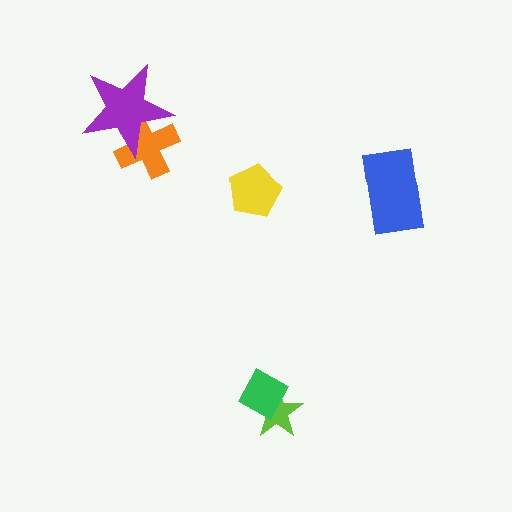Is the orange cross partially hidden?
Yes, it is partially covered by another shape.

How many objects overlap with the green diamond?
1 object overlaps with the green diamond.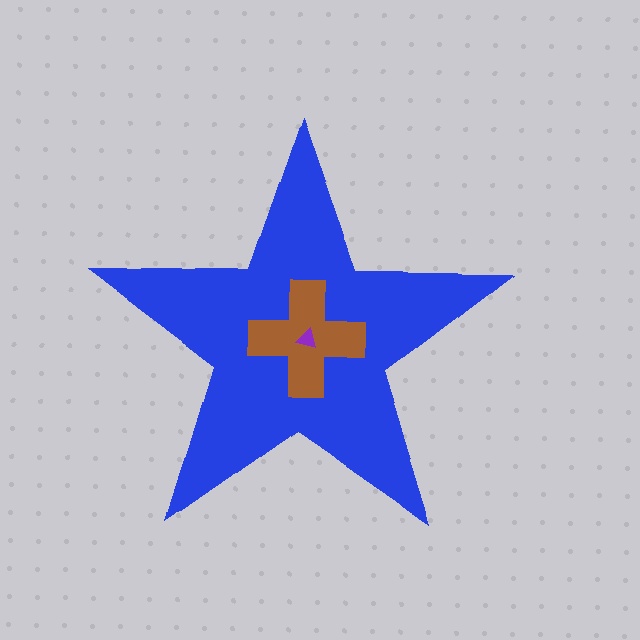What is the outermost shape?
The blue star.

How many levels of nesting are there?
3.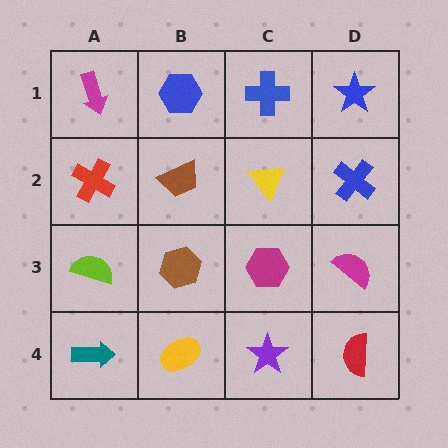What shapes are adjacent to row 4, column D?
A magenta semicircle (row 3, column D), a purple star (row 4, column C).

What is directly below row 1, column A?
A red cross.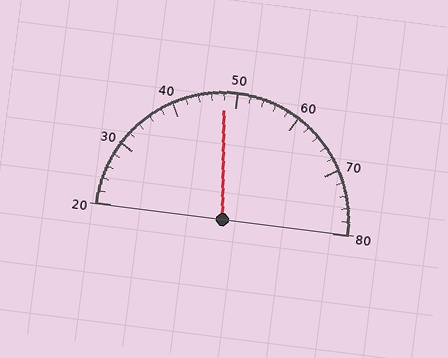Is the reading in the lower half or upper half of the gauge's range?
The reading is in the lower half of the range (20 to 80).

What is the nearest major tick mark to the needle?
The nearest major tick mark is 50.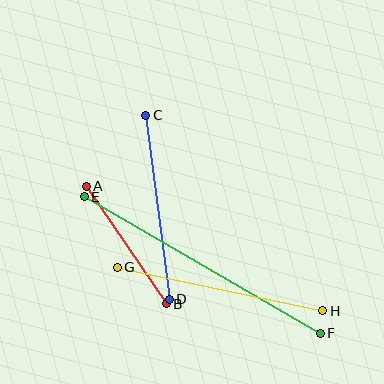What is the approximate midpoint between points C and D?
The midpoint is at approximately (157, 207) pixels.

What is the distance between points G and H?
The distance is approximately 210 pixels.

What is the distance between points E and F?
The distance is approximately 273 pixels.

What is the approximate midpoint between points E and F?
The midpoint is at approximately (202, 265) pixels.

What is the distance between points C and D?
The distance is approximately 185 pixels.